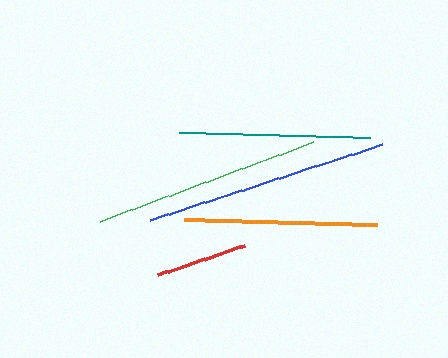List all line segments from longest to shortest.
From longest to shortest: blue, green, orange, teal, red.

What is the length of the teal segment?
The teal segment is approximately 191 pixels long.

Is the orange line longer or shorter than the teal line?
The orange line is longer than the teal line.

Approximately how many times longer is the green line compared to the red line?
The green line is approximately 2.5 times the length of the red line.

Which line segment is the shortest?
The red line is the shortest at approximately 92 pixels.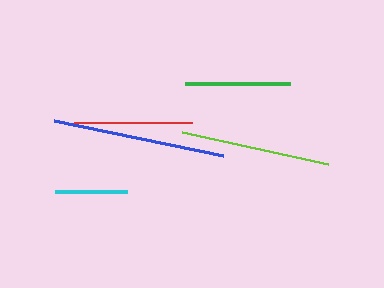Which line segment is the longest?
The blue line is the longest at approximately 172 pixels.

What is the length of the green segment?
The green segment is approximately 106 pixels long.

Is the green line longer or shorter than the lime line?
The lime line is longer than the green line.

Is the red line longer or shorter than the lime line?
The lime line is longer than the red line.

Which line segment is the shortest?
The cyan line is the shortest at approximately 73 pixels.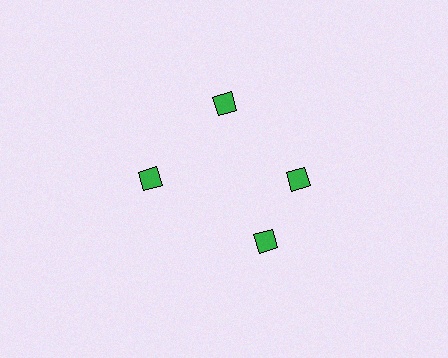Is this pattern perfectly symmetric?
No. The 4 green diamonds are arranged in a ring, but one element near the 6 o'clock position is rotated out of alignment along the ring, breaking the 4-fold rotational symmetry.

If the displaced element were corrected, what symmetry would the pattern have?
It would have 4-fold rotational symmetry — the pattern would map onto itself every 90 degrees.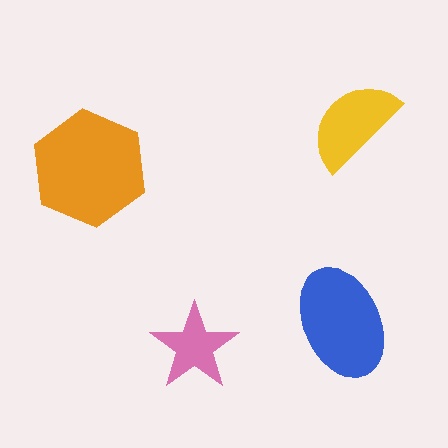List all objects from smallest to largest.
The pink star, the yellow semicircle, the blue ellipse, the orange hexagon.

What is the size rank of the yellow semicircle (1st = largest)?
3rd.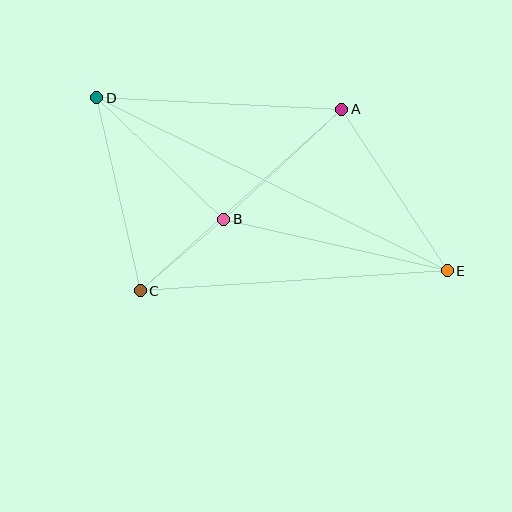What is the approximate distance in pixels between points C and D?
The distance between C and D is approximately 198 pixels.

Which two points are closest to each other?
Points B and C are closest to each other.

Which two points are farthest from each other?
Points D and E are farthest from each other.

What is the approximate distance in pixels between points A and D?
The distance between A and D is approximately 246 pixels.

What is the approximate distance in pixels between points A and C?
The distance between A and C is approximately 271 pixels.